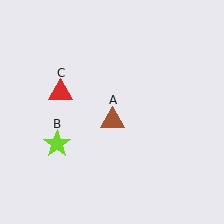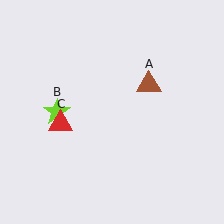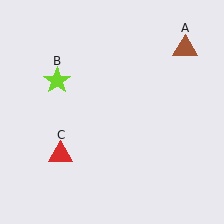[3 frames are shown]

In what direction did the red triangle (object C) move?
The red triangle (object C) moved down.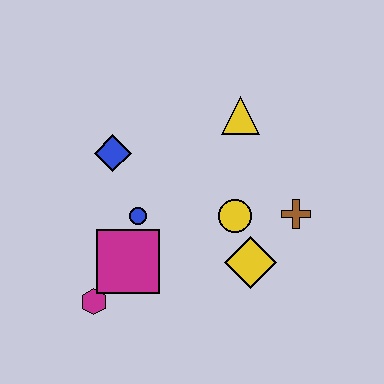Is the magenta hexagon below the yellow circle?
Yes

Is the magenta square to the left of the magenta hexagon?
No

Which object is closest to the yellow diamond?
The yellow circle is closest to the yellow diamond.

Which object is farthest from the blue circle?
The brown cross is farthest from the blue circle.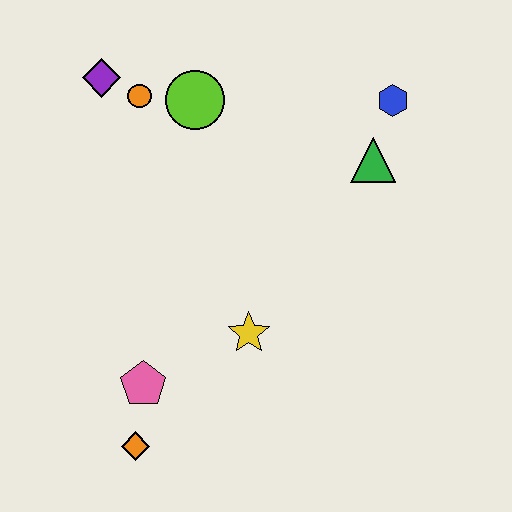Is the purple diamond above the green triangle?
Yes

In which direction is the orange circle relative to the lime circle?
The orange circle is to the left of the lime circle.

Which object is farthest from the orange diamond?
The blue hexagon is farthest from the orange diamond.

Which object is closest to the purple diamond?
The orange circle is closest to the purple diamond.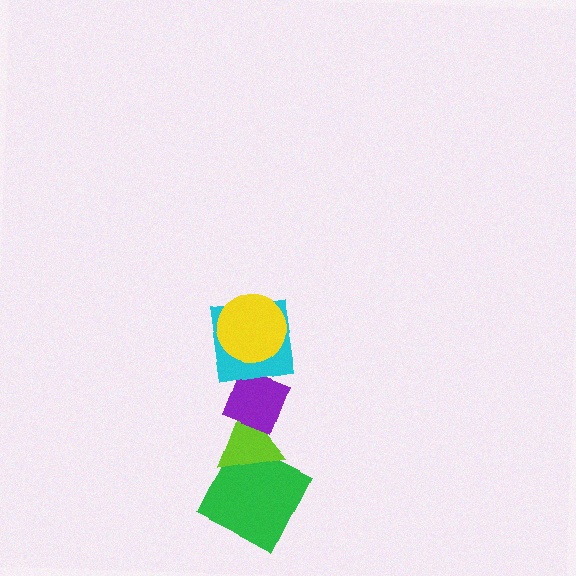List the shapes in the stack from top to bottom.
From top to bottom: the yellow circle, the cyan square, the purple diamond, the lime triangle, the green square.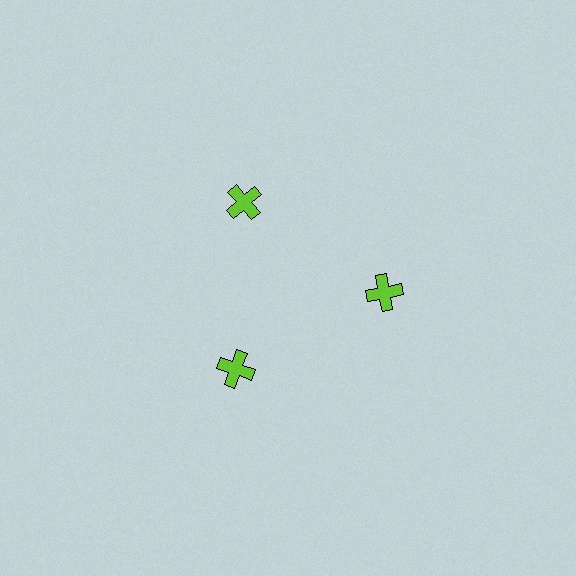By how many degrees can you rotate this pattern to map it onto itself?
The pattern maps onto itself every 120 degrees of rotation.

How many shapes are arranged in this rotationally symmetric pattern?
There are 3 shapes, arranged in 3 groups of 1.